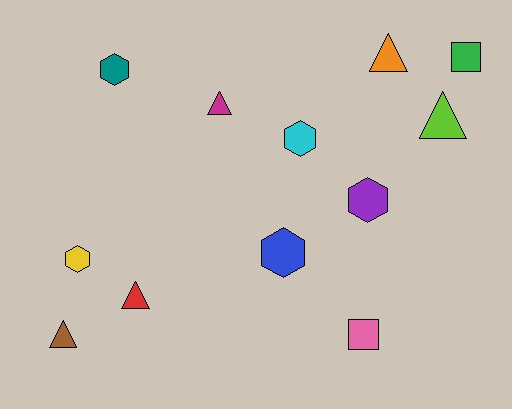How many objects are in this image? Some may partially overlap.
There are 12 objects.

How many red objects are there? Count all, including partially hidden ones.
There is 1 red object.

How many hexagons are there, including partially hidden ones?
There are 5 hexagons.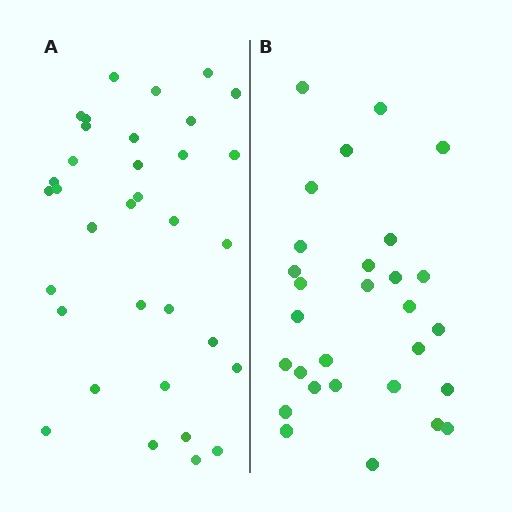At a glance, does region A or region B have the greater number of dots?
Region A (the left region) has more dots.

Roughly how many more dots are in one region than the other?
Region A has about 5 more dots than region B.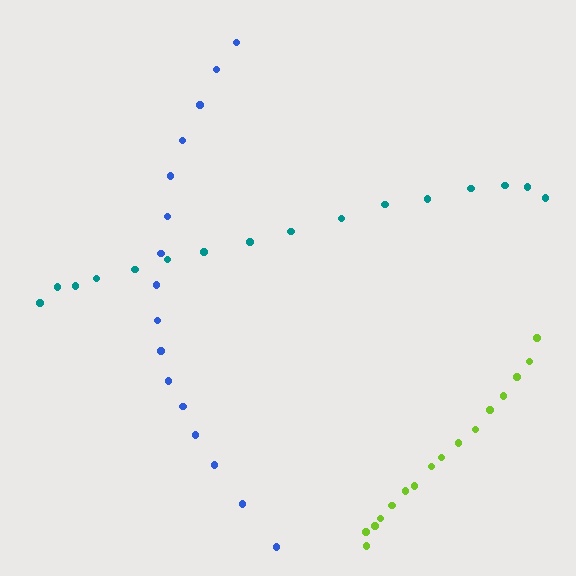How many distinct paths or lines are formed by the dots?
There are 3 distinct paths.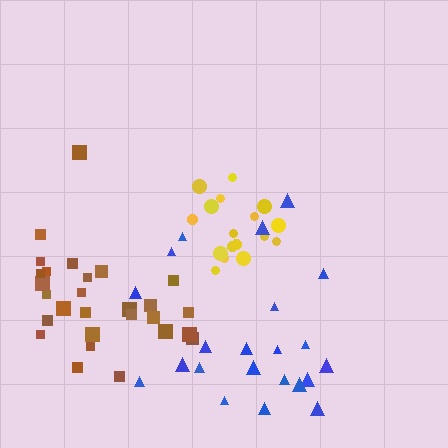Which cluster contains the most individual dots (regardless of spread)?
Brown (28).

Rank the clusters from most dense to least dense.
yellow, brown, blue.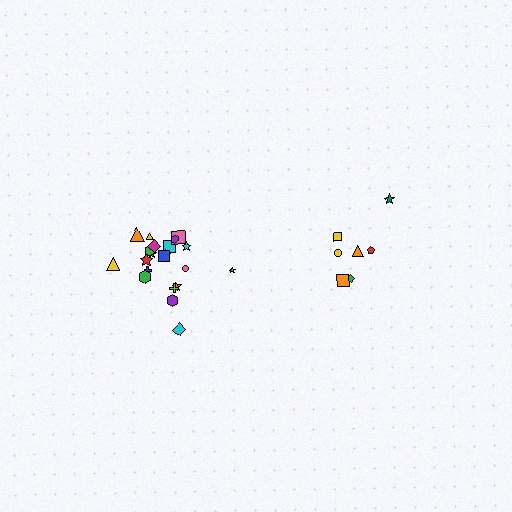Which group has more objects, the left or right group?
The left group.